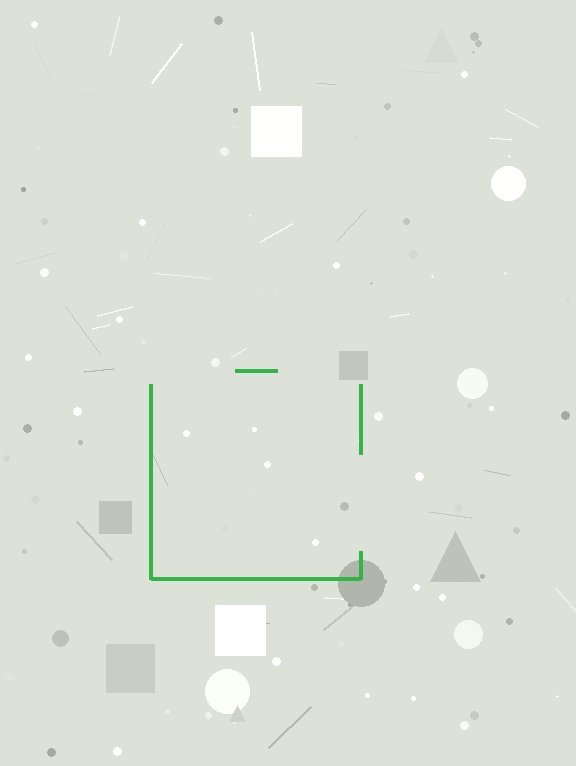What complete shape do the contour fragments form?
The contour fragments form a square.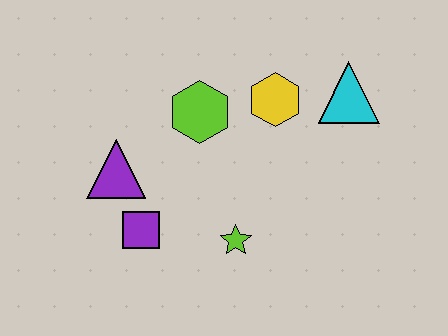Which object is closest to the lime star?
The purple square is closest to the lime star.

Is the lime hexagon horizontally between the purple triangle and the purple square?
No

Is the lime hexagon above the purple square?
Yes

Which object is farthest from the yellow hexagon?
The purple square is farthest from the yellow hexagon.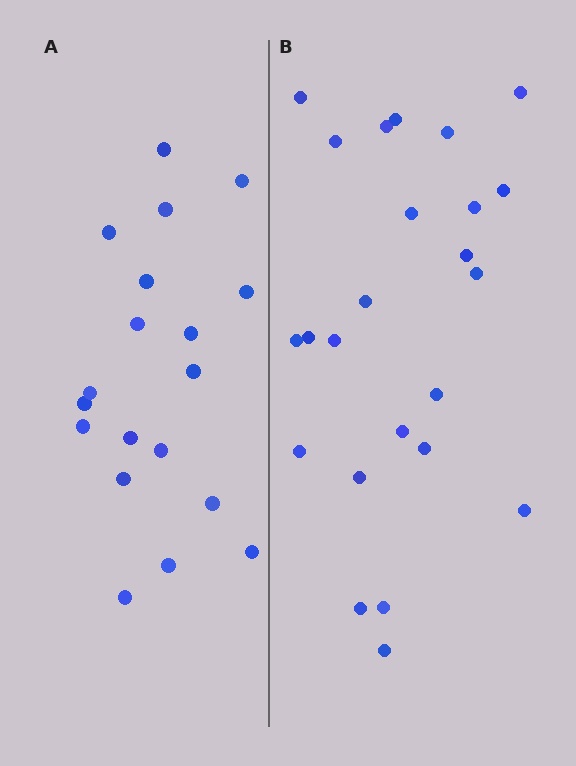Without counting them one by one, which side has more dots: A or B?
Region B (the right region) has more dots.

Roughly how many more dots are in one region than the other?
Region B has about 5 more dots than region A.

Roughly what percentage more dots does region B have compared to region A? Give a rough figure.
About 25% more.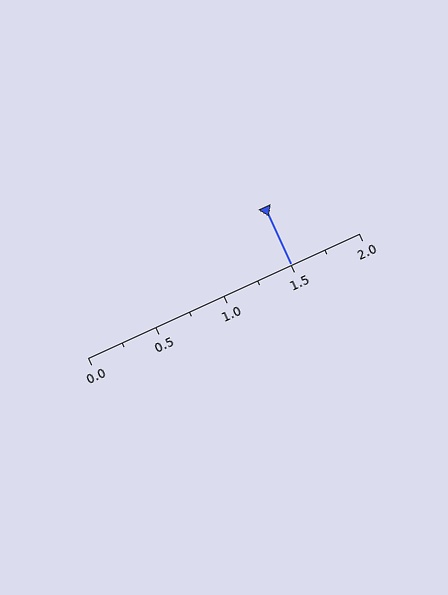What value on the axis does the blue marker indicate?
The marker indicates approximately 1.5.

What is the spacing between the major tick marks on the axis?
The major ticks are spaced 0.5 apart.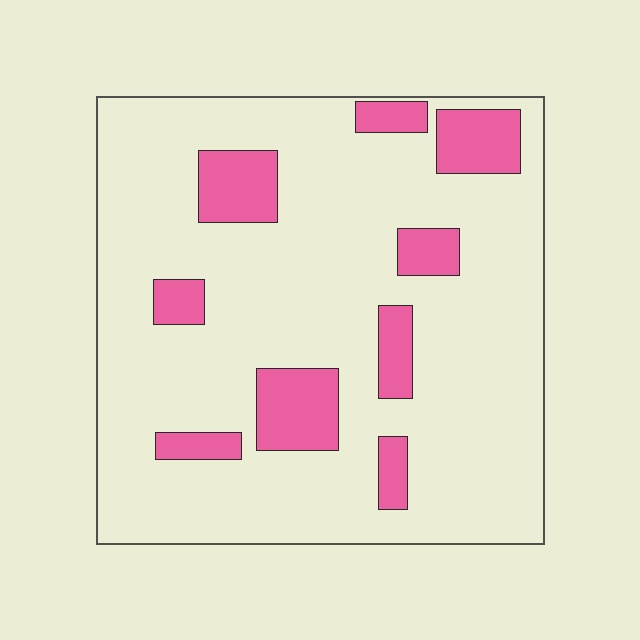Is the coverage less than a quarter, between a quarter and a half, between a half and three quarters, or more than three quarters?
Less than a quarter.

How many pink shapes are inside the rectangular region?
9.